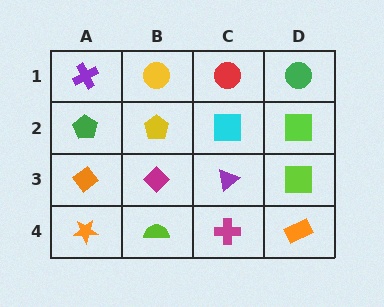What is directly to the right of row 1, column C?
A green circle.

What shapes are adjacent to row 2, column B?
A yellow circle (row 1, column B), a magenta diamond (row 3, column B), a green pentagon (row 2, column A), a cyan square (row 2, column C).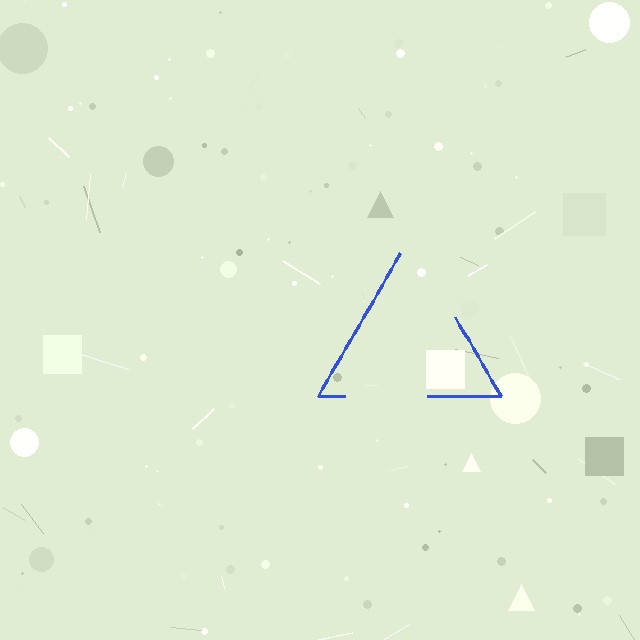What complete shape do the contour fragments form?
The contour fragments form a triangle.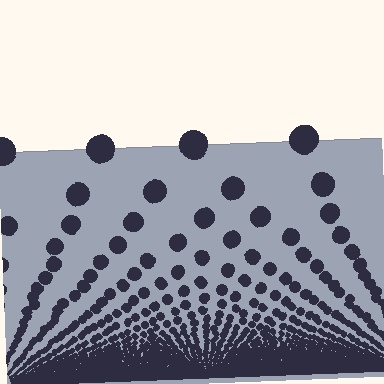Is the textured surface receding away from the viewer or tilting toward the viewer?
The surface appears to tilt toward the viewer. Texture elements get larger and sparser toward the top.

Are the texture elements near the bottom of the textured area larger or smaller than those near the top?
Smaller. The gradient is inverted — elements near the bottom are smaller and denser.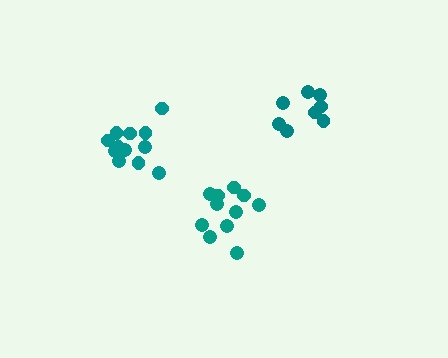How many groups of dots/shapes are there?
There are 3 groups.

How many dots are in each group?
Group 1: 8 dots, Group 2: 11 dots, Group 3: 12 dots (31 total).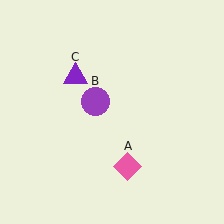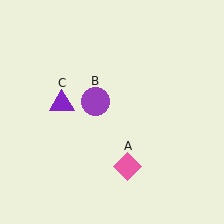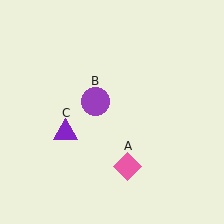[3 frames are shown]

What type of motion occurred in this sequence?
The purple triangle (object C) rotated counterclockwise around the center of the scene.